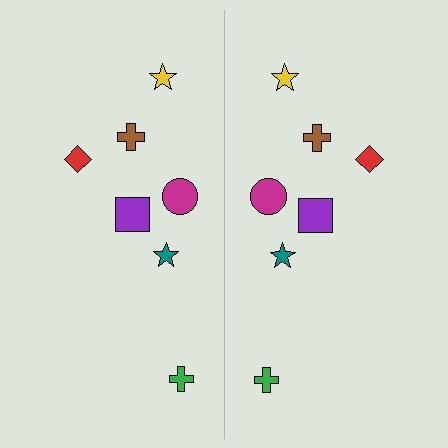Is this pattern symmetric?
Yes, this pattern has bilateral (reflection) symmetry.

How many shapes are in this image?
There are 14 shapes in this image.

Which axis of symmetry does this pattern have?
The pattern has a vertical axis of symmetry running through the center of the image.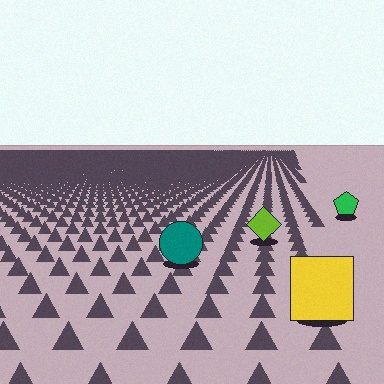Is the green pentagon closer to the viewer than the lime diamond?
No. The lime diamond is closer — you can tell from the texture gradient: the ground texture is coarser near it.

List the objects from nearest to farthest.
From nearest to farthest: the yellow square, the teal circle, the lime diamond, the green pentagon.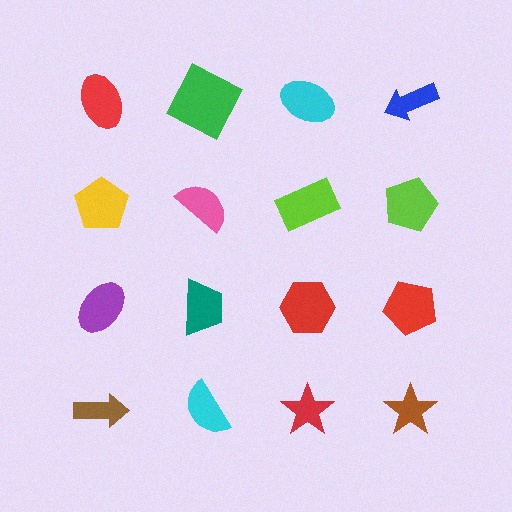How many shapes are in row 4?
4 shapes.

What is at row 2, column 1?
A yellow pentagon.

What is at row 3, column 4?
A red pentagon.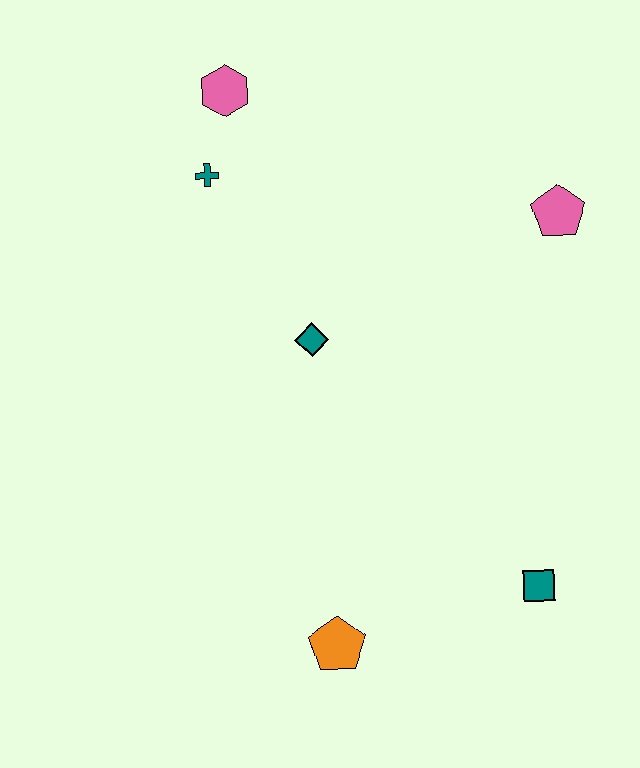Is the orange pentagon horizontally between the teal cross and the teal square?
Yes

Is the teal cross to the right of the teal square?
No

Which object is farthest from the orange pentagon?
The pink hexagon is farthest from the orange pentagon.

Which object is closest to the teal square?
The orange pentagon is closest to the teal square.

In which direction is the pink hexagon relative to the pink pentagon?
The pink hexagon is to the left of the pink pentagon.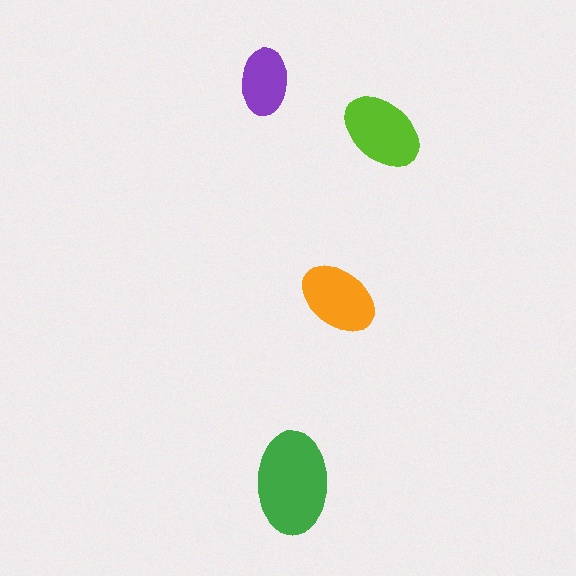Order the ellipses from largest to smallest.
the green one, the lime one, the orange one, the purple one.